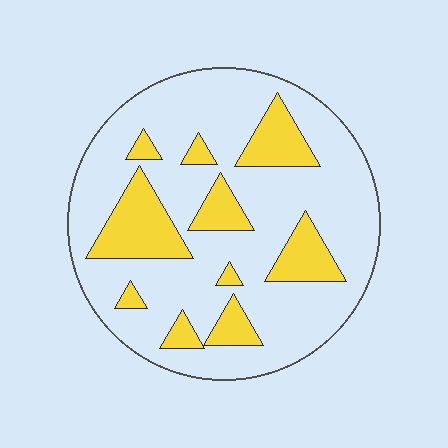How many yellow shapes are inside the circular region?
10.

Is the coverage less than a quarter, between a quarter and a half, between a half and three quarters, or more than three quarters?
Less than a quarter.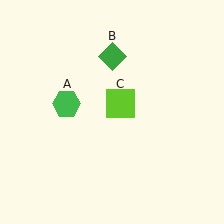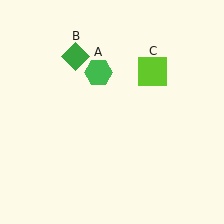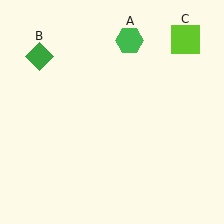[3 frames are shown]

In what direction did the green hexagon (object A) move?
The green hexagon (object A) moved up and to the right.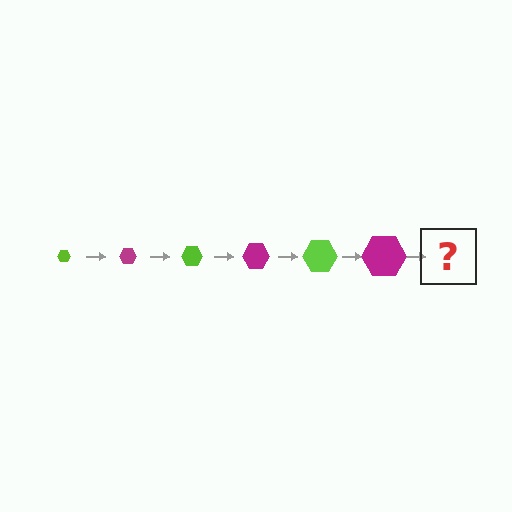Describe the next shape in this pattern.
It should be a lime hexagon, larger than the previous one.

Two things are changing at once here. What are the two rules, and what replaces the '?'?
The two rules are that the hexagon grows larger each step and the color cycles through lime and magenta. The '?' should be a lime hexagon, larger than the previous one.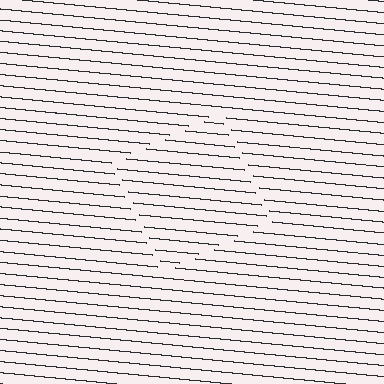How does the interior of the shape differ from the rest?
The interior of the shape contains the same grating, shifted by half a period — the contour is defined by the phase discontinuity where line-ends from the inner and outer gratings abut.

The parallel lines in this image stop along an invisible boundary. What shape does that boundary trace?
An illusory square. The interior of the shape contains the same grating, shifted by half a period — the contour is defined by the phase discontinuity where line-ends from the inner and outer gratings abut.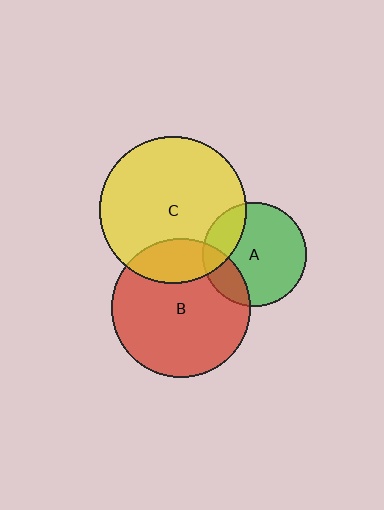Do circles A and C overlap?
Yes.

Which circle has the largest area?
Circle C (yellow).